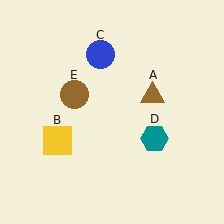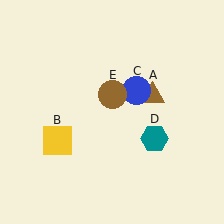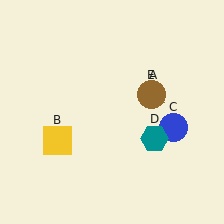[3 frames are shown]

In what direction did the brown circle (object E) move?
The brown circle (object E) moved right.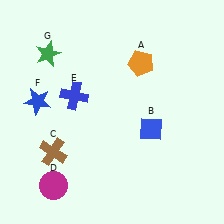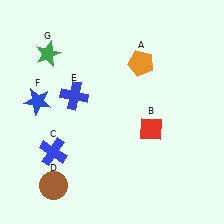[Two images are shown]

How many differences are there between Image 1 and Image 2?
There are 3 differences between the two images.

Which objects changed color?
B changed from blue to red. C changed from brown to blue. D changed from magenta to brown.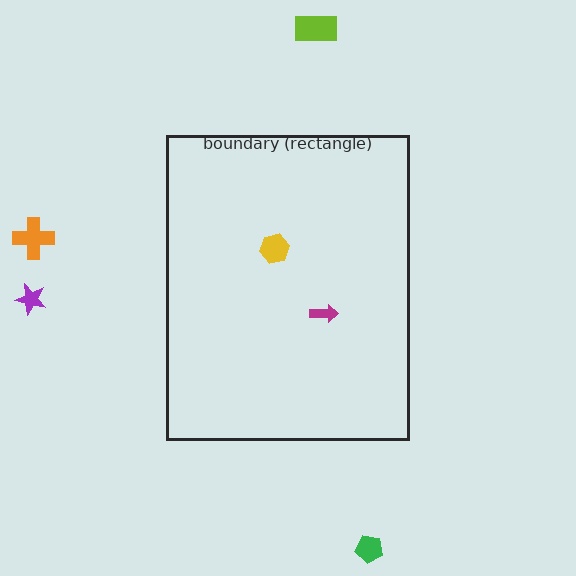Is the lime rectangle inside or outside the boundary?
Outside.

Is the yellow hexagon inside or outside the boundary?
Inside.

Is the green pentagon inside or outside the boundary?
Outside.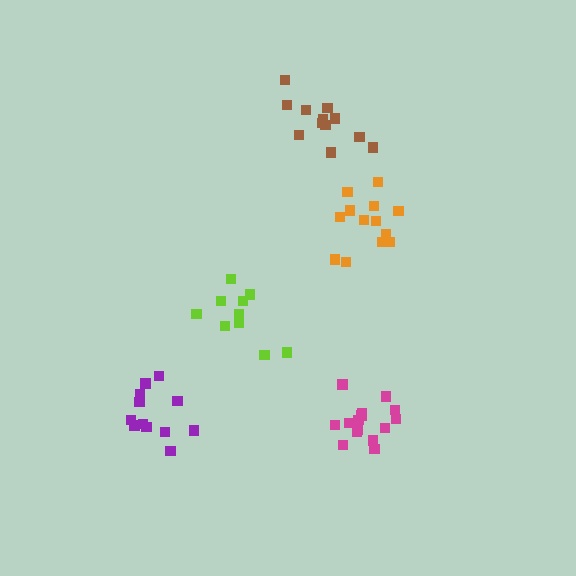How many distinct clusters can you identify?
There are 5 distinct clusters.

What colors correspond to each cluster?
The clusters are colored: orange, brown, lime, purple, magenta.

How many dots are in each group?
Group 1: 13 dots, Group 2: 12 dots, Group 3: 10 dots, Group 4: 12 dots, Group 5: 15 dots (62 total).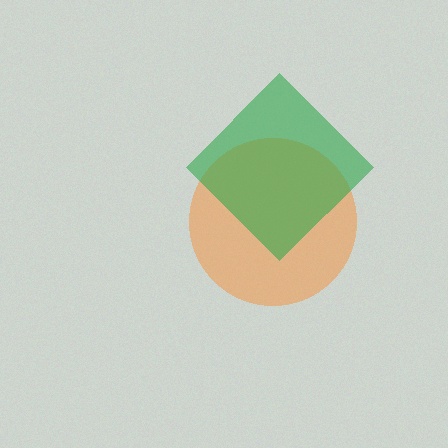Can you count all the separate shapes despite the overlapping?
Yes, there are 2 separate shapes.